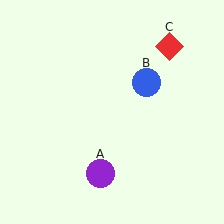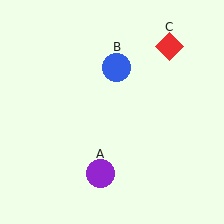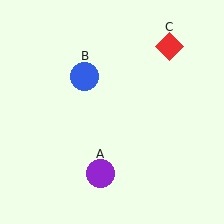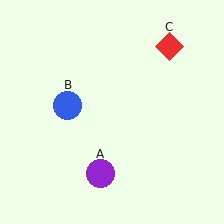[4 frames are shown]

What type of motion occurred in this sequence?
The blue circle (object B) rotated counterclockwise around the center of the scene.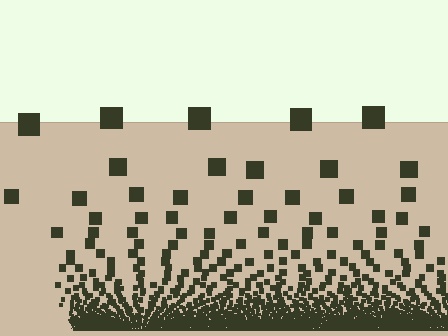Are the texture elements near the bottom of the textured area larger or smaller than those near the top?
Smaller. The gradient is inverted — elements near the bottom are smaller and denser.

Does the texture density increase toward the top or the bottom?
Density increases toward the bottom.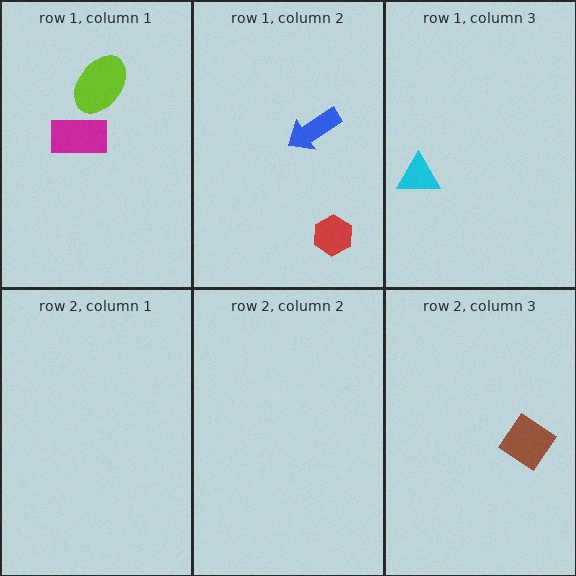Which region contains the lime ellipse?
The row 1, column 1 region.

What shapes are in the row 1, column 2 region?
The red hexagon, the blue arrow.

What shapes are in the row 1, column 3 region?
The cyan triangle.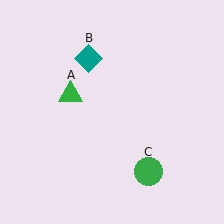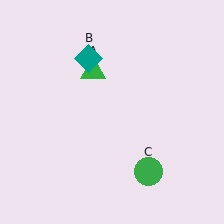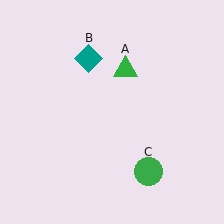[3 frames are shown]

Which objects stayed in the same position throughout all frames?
Teal diamond (object B) and green circle (object C) remained stationary.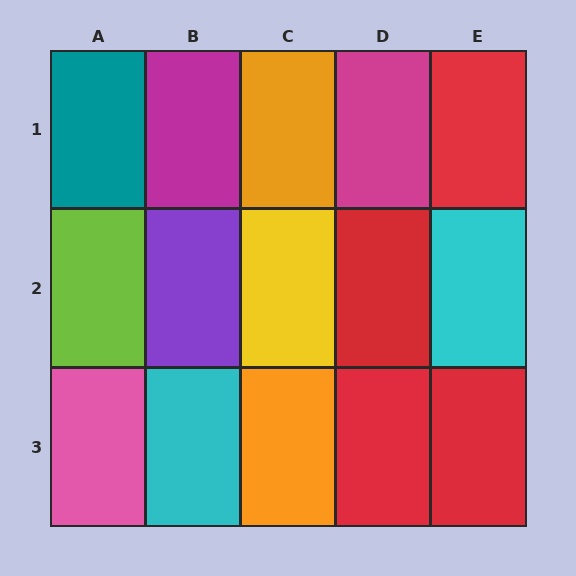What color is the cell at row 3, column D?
Red.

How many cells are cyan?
2 cells are cyan.